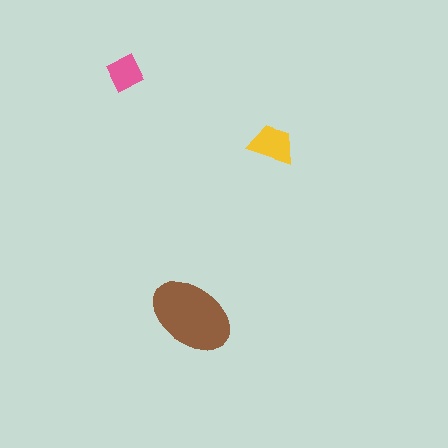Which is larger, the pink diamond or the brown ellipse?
The brown ellipse.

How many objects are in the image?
There are 3 objects in the image.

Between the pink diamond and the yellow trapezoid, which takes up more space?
The yellow trapezoid.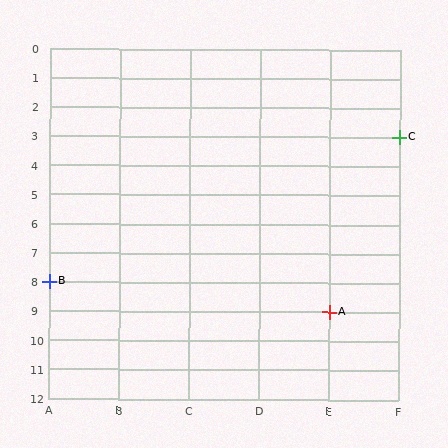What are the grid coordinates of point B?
Point B is at grid coordinates (A, 8).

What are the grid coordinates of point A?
Point A is at grid coordinates (E, 9).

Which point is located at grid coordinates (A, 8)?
Point B is at (A, 8).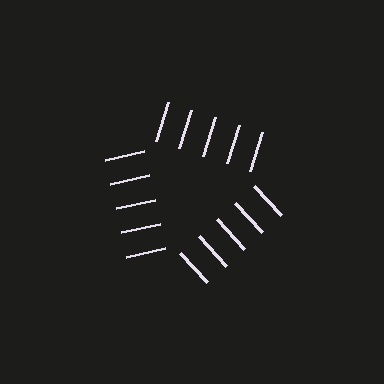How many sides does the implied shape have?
3 sides — the line-ends trace a triangle.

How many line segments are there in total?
15 — 5 along each of the 3 edges.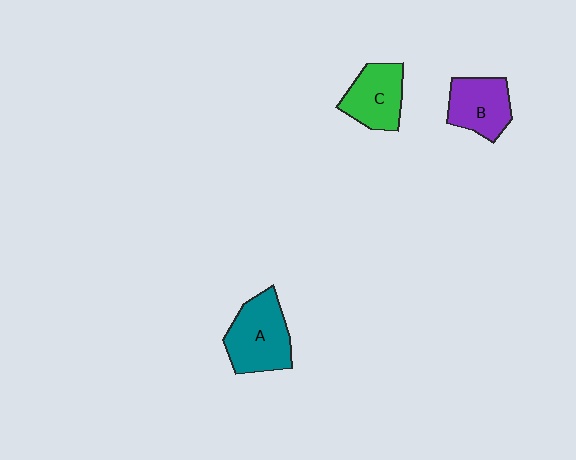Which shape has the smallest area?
Shape B (purple).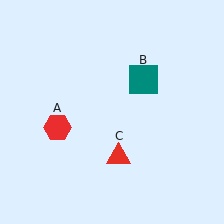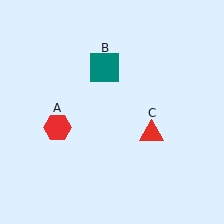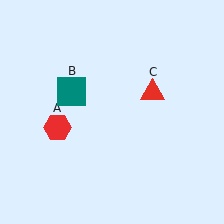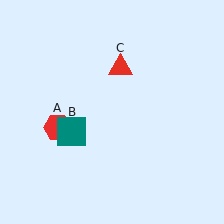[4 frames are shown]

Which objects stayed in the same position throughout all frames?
Red hexagon (object A) remained stationary.